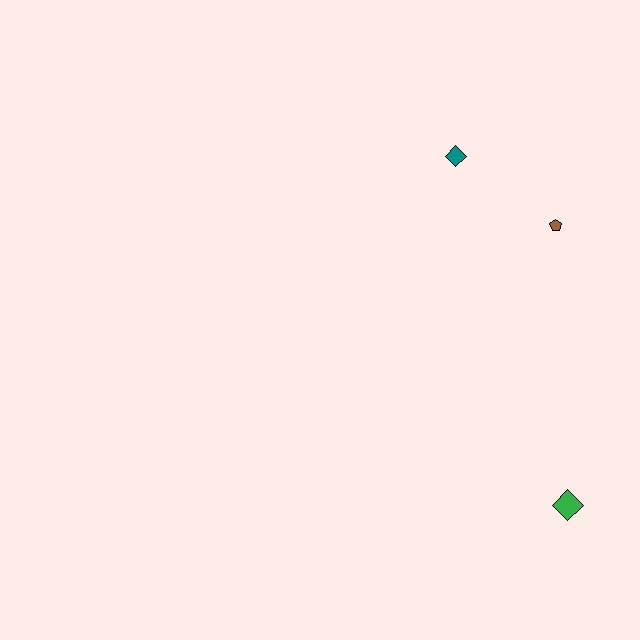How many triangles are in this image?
There are no triangles.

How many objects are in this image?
There are 3 objects.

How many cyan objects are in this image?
There are no cyan objects.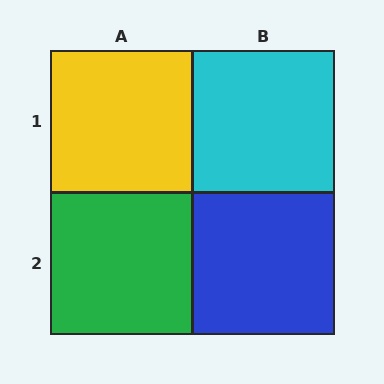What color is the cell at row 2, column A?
Green.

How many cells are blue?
1 cell is blue.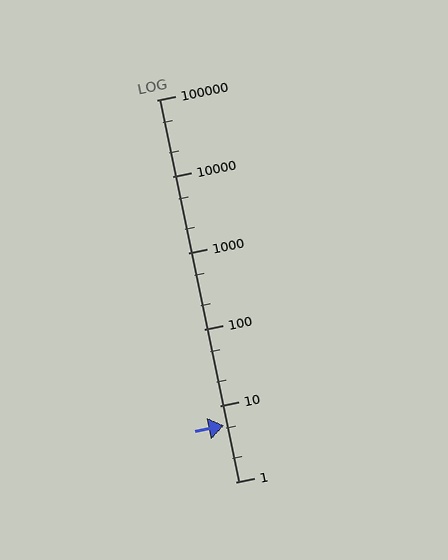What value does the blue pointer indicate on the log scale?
The pointer indicates approximately 5.4.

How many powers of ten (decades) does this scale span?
The scale spans 5 decades, from 1 to 100000.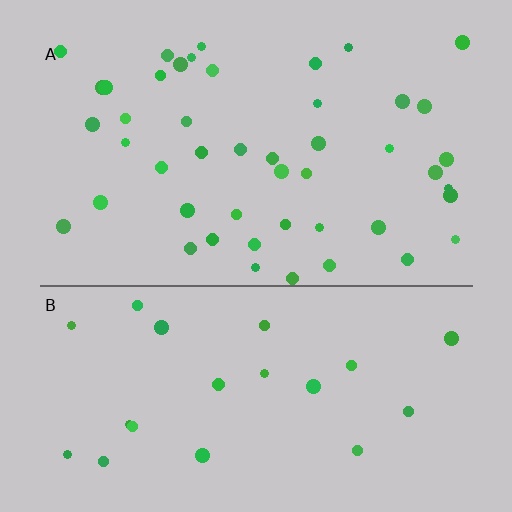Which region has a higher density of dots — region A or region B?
A (the top).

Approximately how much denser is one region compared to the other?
Approximately 2.2× — region A over region B.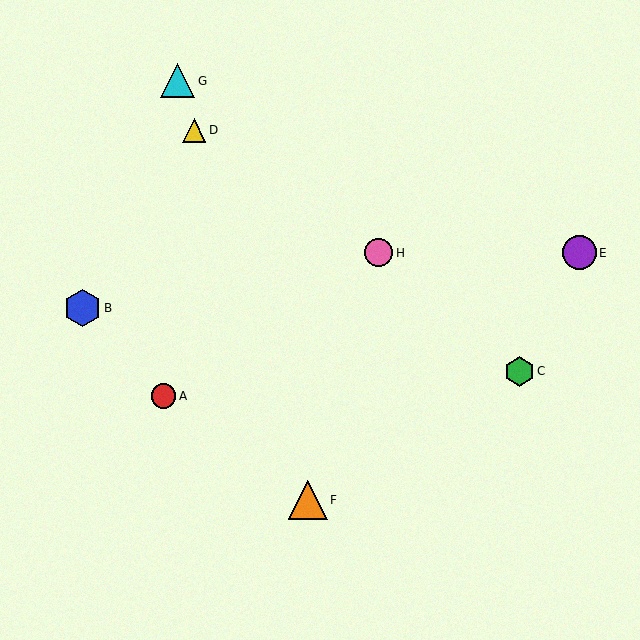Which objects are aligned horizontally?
Objects E, H are aligned horizontally.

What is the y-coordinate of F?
Object F is at y≈500.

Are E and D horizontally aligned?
No, E is at y≈253 and D is at y≈130.